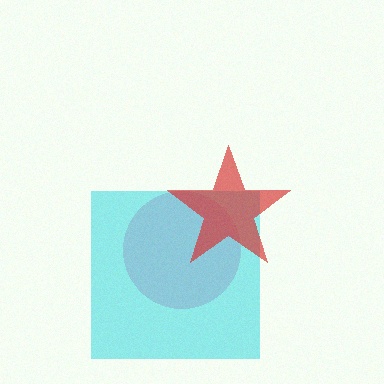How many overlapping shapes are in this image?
There are 3 overlapping shapes in the image.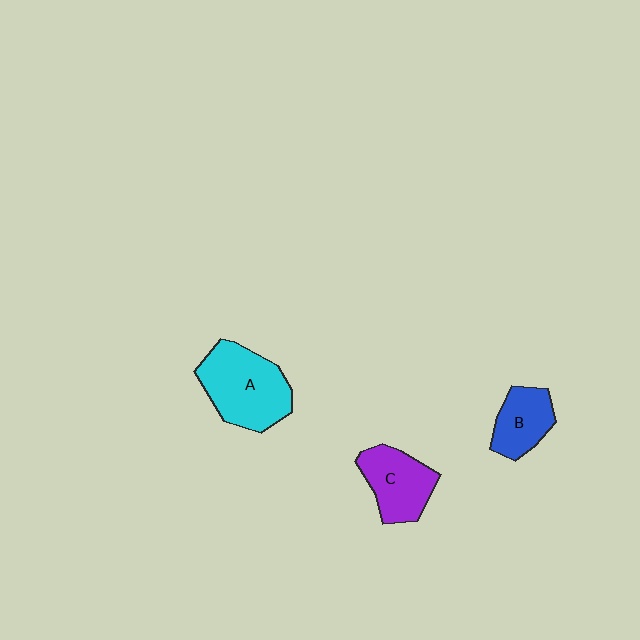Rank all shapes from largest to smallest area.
From largest to smallest: A (cyan), C (purple), B (blue).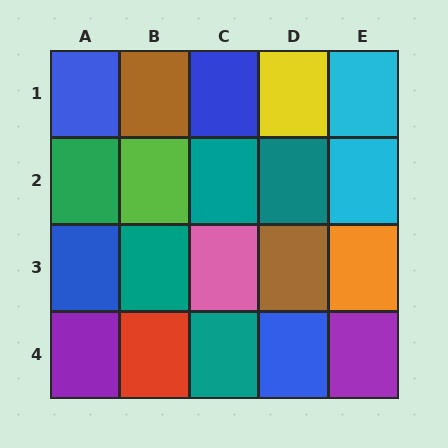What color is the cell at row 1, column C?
Blue.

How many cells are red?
1 cell is red.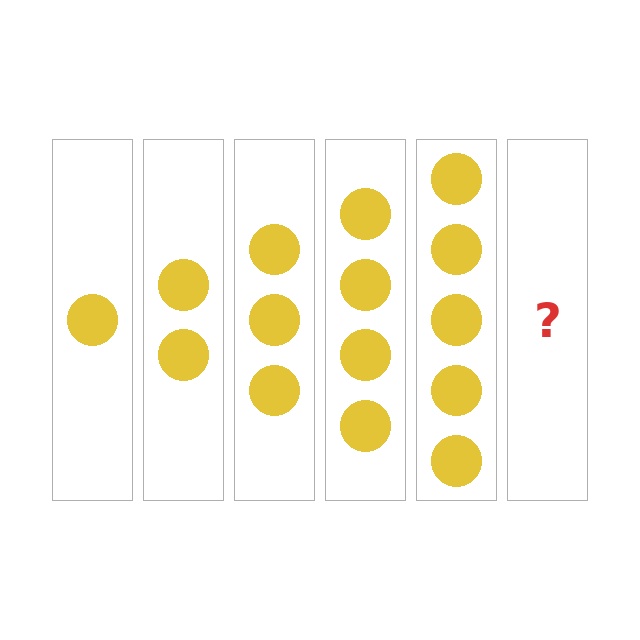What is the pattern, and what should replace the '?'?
The pattern is that each step adds one more circle. The '?' should be 6 circles.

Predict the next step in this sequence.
The next step is 6 circles.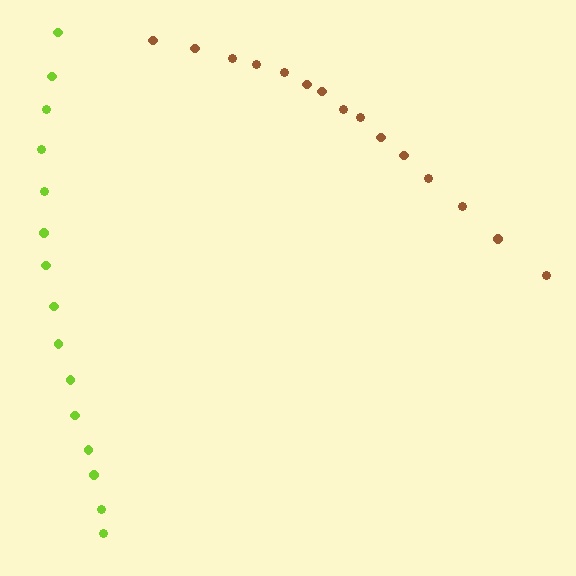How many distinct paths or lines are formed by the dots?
There are 2 distinct paths.